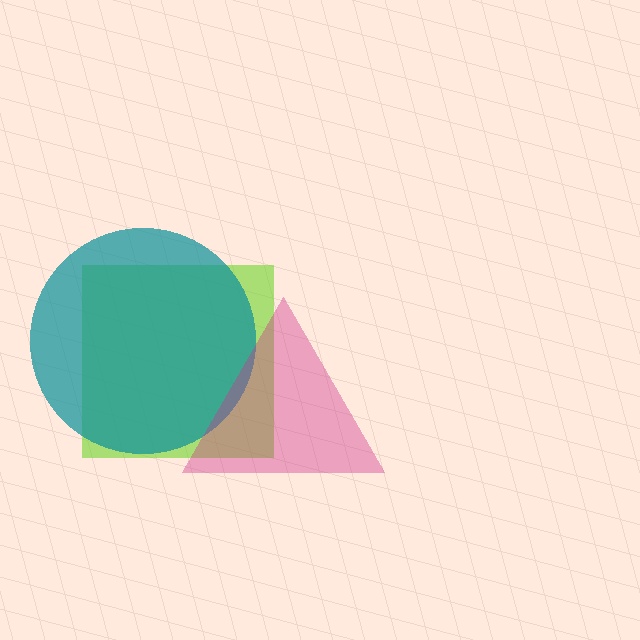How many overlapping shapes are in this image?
There are 3 overlapping shapes in the image.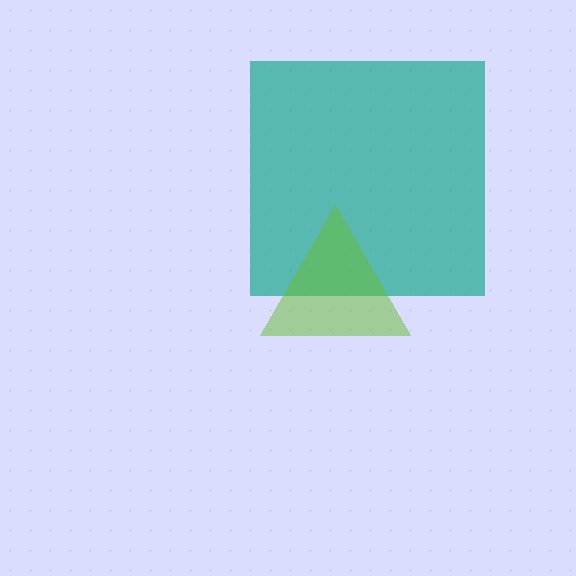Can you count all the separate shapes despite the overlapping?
Yes, there are 2 separate shapes.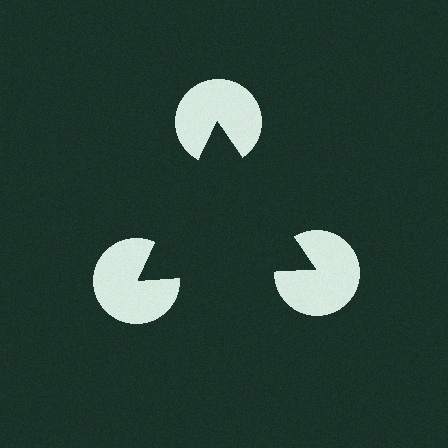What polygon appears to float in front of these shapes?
An illusory triangle — its edges are inferred from the aligned wedge cuts in the pac-man discs, not physically drawn.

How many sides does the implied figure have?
3 sides.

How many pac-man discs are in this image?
There are 3 — one at each vertex of the illusory triangle.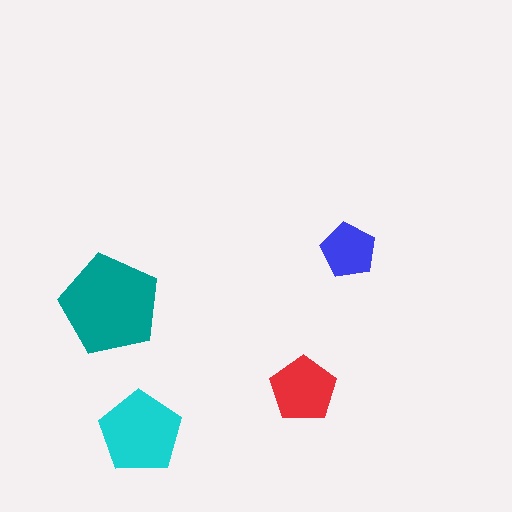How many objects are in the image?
There are 4 objects in the image.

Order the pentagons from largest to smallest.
the teal one, the cyan one, the red one, the blue one.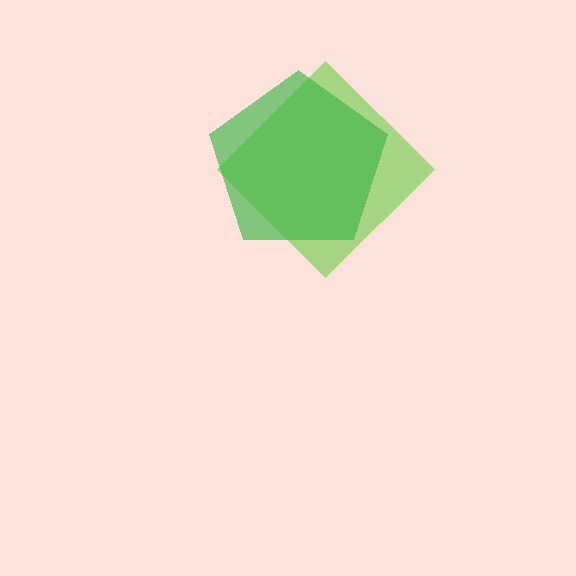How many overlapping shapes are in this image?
There are 2 overlapping shapes in the image.